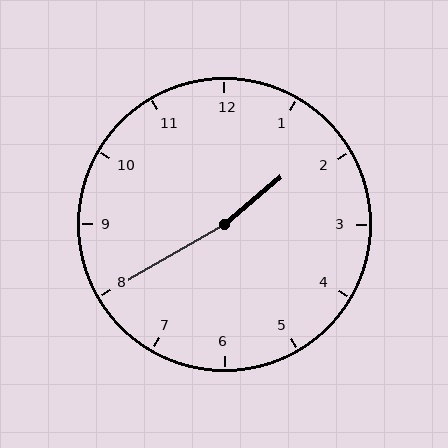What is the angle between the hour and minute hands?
Approximately 170 degrees.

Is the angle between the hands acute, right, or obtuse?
It is obtuse.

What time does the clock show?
1:40.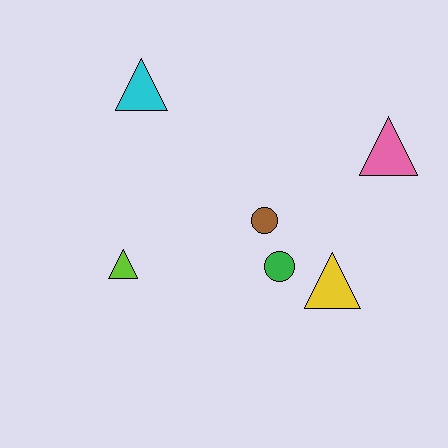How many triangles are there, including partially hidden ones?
There are 4 triangles.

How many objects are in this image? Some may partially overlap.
There are 6 objects.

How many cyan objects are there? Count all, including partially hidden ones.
There is 1 cyan object.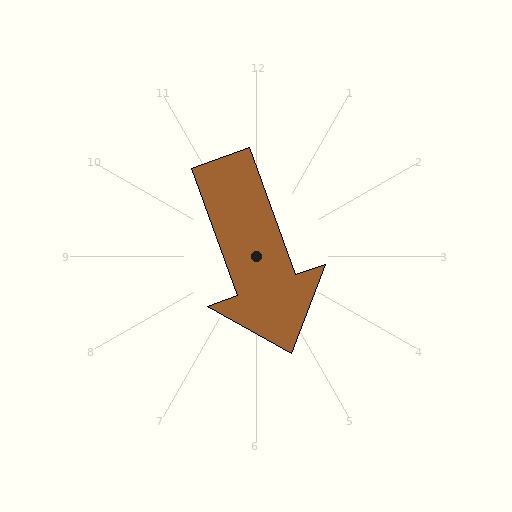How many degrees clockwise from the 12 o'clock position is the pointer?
Approximately 160 degrees.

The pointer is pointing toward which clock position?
Roughly 5 o'clock.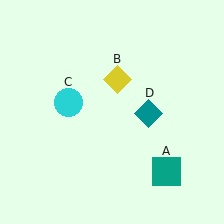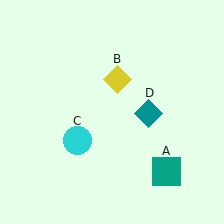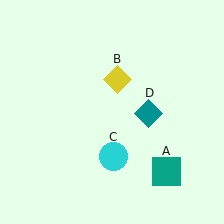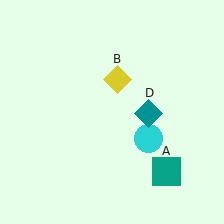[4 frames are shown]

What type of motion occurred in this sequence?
The cyan circle (object C) rotated counterclockwise around the center of the scene.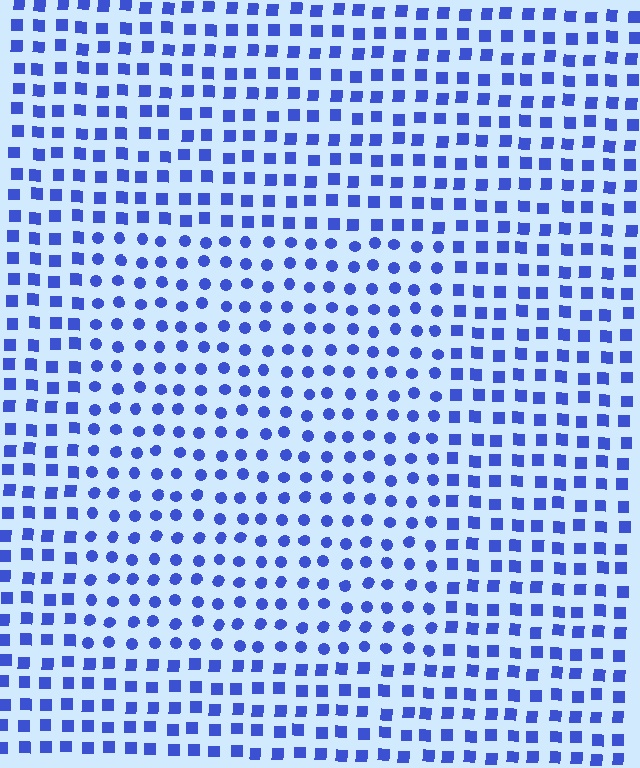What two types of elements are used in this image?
The image uses circles inside the rectangle region and squares outside it.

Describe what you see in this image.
The image is filled with small blue elements arranged in a uniform grid. A rectangle-shaped region contains circles, while the surrounding area contains squares. The boundary is defined purely by the change in element shape.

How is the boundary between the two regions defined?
The boundary is defined by a change in element shape: circles inside vs. squares outside. All elements share the same color and spacing.